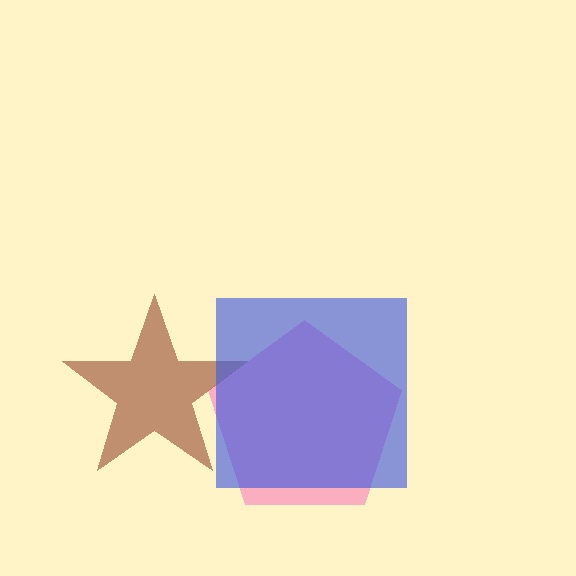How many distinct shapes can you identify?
There are 3 distinct shapes: a pink pentagon, a brown star, a blue square.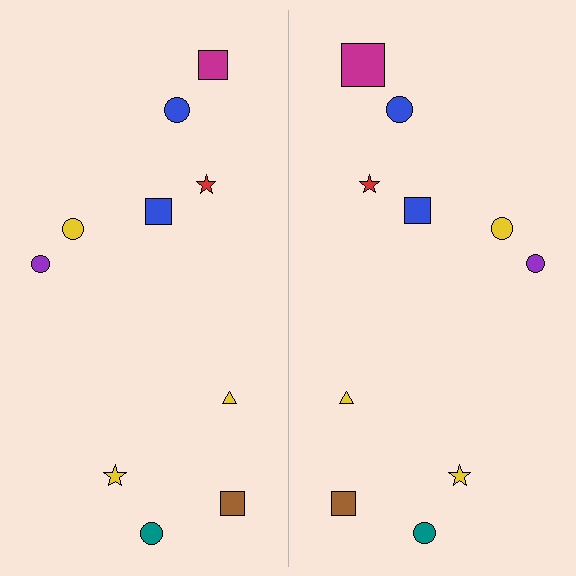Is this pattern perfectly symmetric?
No, the pattern is not perfectly symmetric. The magenta square on the right side has a different size than its mirror counterpart.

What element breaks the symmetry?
The magenta square on the right side has a different size than its mirror counterpart.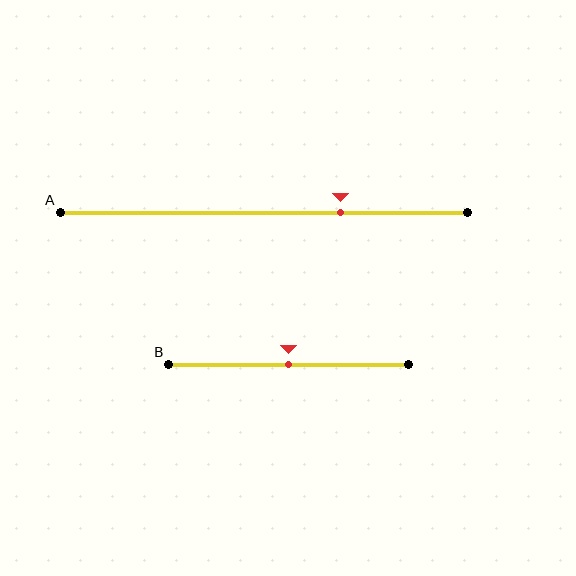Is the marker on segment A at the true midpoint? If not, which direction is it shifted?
No, the marker on segment A is shifted to the right by about 19% of the segment length.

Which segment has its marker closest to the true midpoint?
Segment B has its marker closest to the true midpoint.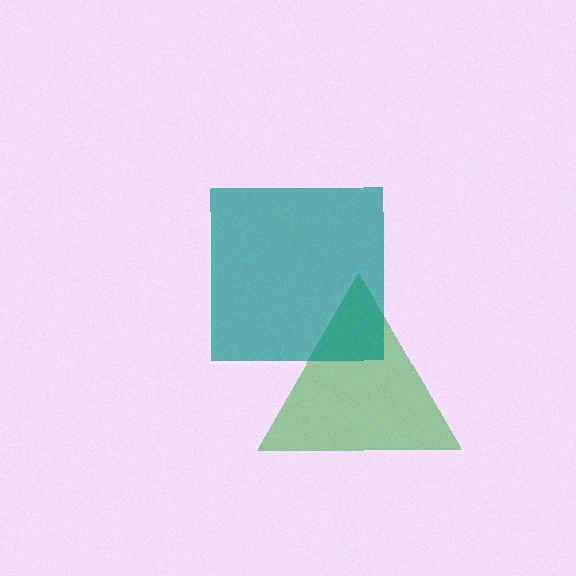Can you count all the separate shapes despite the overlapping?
Yes, there are 2 separate shapes.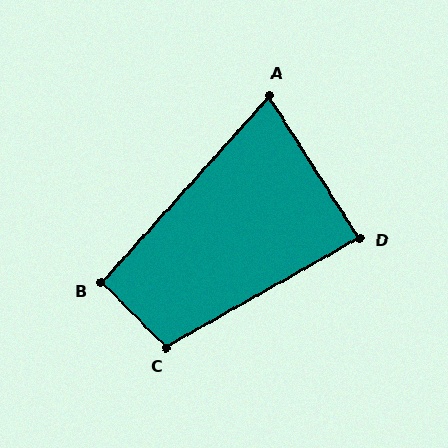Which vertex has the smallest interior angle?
A, at approximately 74 degrees.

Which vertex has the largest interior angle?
C, at approximately 106 degrees.